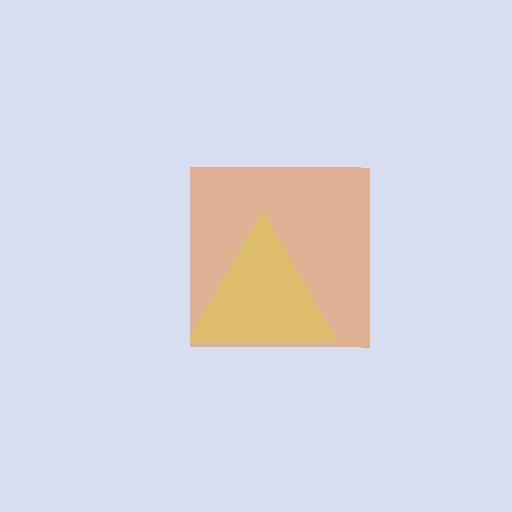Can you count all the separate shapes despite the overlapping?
Yes, there are 2 separate shapes.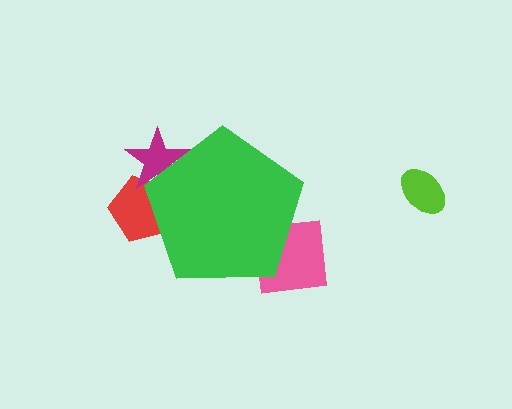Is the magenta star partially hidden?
Yes, the magenta star is partially hidden behind the green pentagon.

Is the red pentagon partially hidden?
Yes, the red pentagon is partially hidden behind the green pentagon.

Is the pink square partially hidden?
Yes, the pink square is partially hidden behind the green pentagon.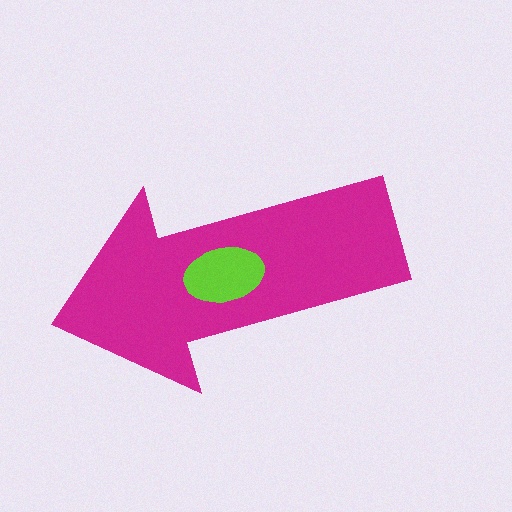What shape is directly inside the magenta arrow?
The lime ellipse.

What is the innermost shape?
The lime ellipse.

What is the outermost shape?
The magenta arrow.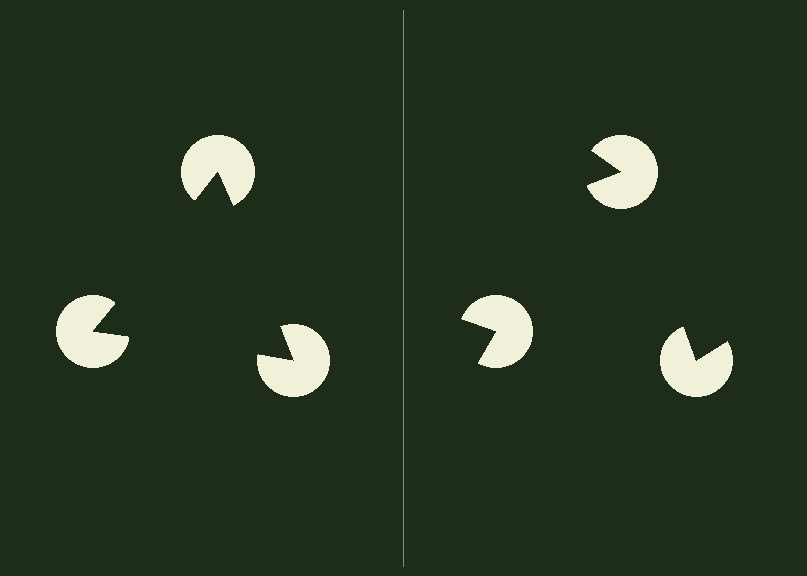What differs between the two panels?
The pac-man discs are positioned identically on both sides; only the wedge orientations differ. On the left they align to a triangle; on the right they are misaligned.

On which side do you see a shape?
An illusory triangle appears on the left side. On the right side the wedge cuts are rotated, so no coherent shape forms.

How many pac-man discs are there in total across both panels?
6 — 3 on each side.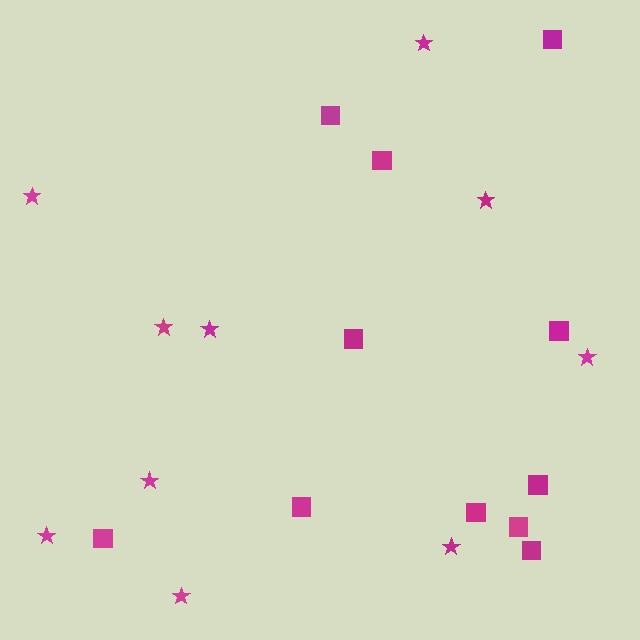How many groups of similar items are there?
There are 2 groups: one group of stars (10) and one group of squares (11).